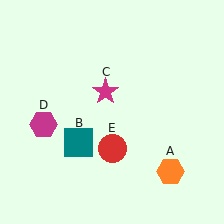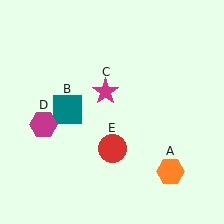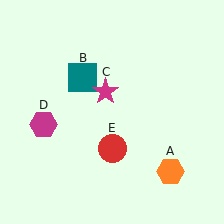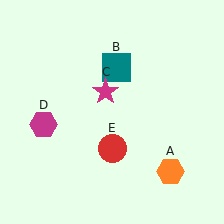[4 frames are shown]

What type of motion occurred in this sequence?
The teal square (object B) rotated clockwise around the center of the scene.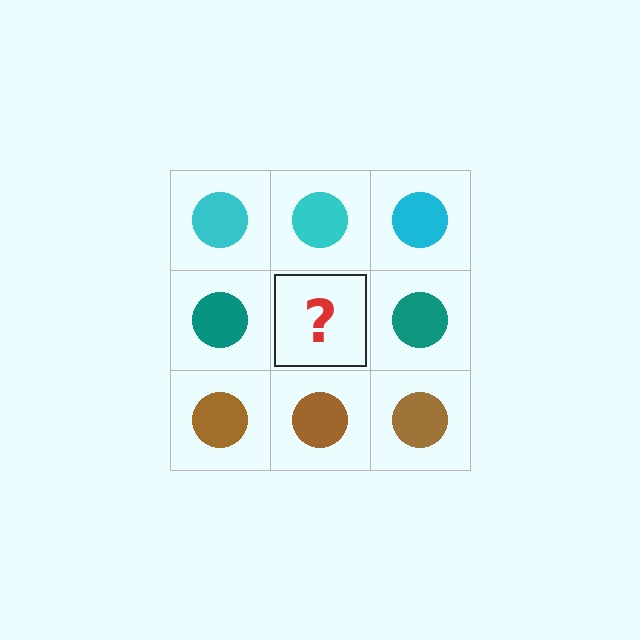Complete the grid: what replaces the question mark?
The question mark should be replaced with a teal circle.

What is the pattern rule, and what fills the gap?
The rule is that each row has a consistent color. The gap should be filled with a teal circle.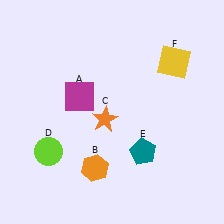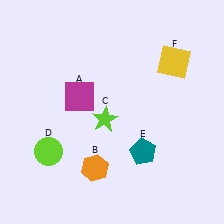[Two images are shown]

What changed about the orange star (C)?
In Image 1, C is orange. In Image 2, it changed to lime.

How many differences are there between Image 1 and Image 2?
There is 1 difference between the two images.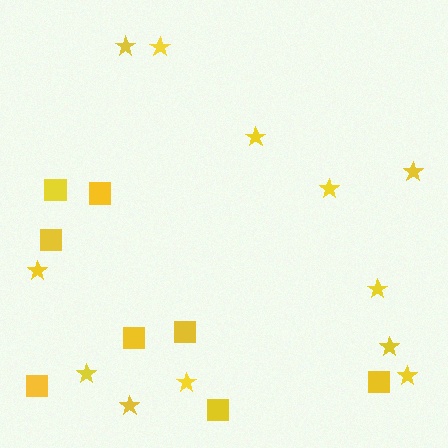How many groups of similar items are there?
There are 2 groups: one group of stars (12) and one group of squares (8).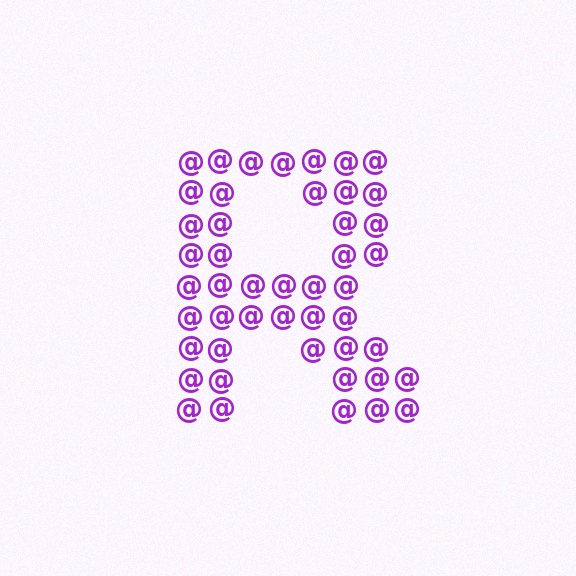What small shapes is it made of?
It is made of small at signs.